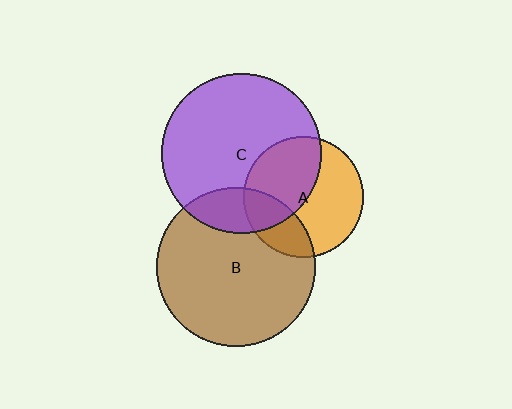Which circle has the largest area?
Circle C (purple).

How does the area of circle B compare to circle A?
Approximately 1.7 times.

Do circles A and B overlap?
Yes.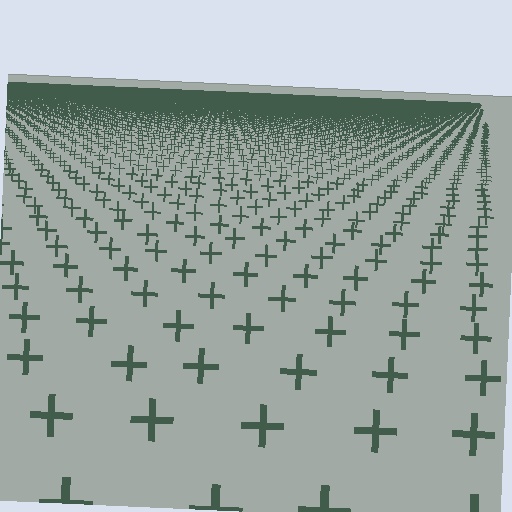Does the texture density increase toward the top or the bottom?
Density increases toward the top.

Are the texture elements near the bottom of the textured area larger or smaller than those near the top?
Larger. Near the bottom, elements are closer to the viewer and appear at a bigger on-screen size.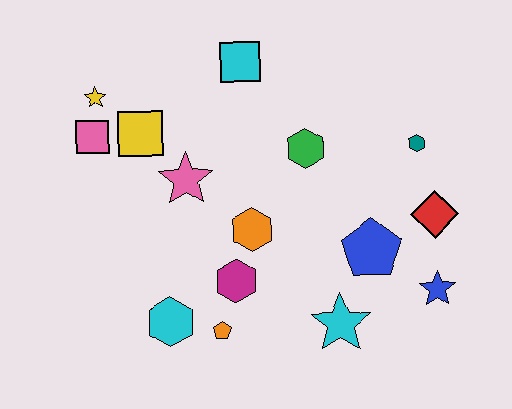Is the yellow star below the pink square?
No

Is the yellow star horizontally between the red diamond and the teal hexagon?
No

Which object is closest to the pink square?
The yellow star is closest to the pink square.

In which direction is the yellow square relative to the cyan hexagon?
The yellow square is above the cyan hexagon.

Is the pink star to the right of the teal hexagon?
No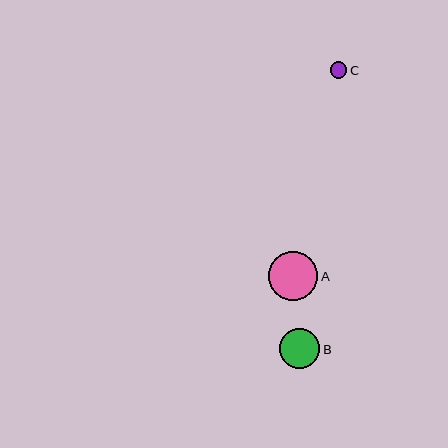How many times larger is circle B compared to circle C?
Circle B is approximately 2.4 times the size of circle C.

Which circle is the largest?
Circle A is the largest with a size of approximately 50 pixels.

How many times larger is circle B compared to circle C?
Circle B is approximately 2.4 times the size of circle C.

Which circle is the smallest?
Circle C is the smallest with a size of approximately 17 pixels.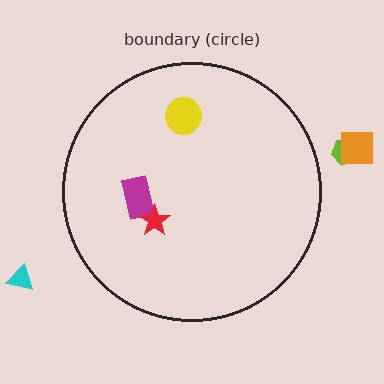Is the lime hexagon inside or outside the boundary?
Outside.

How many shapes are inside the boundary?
3 inside, 3 outside.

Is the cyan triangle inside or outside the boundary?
Outside.